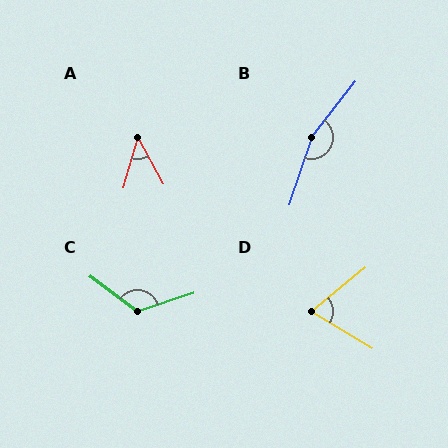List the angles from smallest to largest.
A (45°), D (71°), C (125°), B (160°).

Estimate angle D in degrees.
Approximately 71 degrees.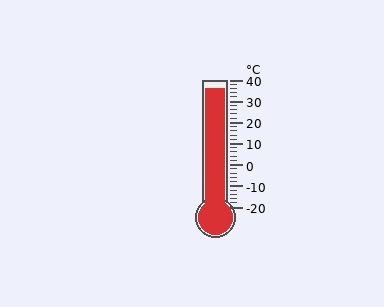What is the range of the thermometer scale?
The thermometer scale ranges from -20°C to 40°C.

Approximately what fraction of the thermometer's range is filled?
The thermometer is filled to approximately 95% of its range.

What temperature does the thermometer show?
The thermometer shows approximately 36°C.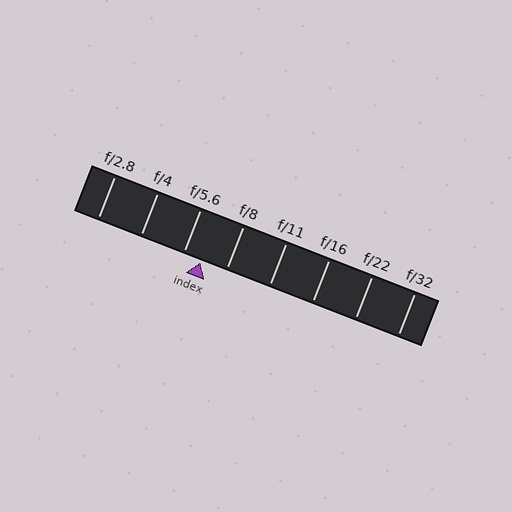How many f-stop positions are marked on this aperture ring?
There are 8 f-stop positions marked.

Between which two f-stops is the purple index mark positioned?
The index mark is between f/5.6 and f/8.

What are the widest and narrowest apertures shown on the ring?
The widest aperture shown is f/2.8 and the narrowest is f/32.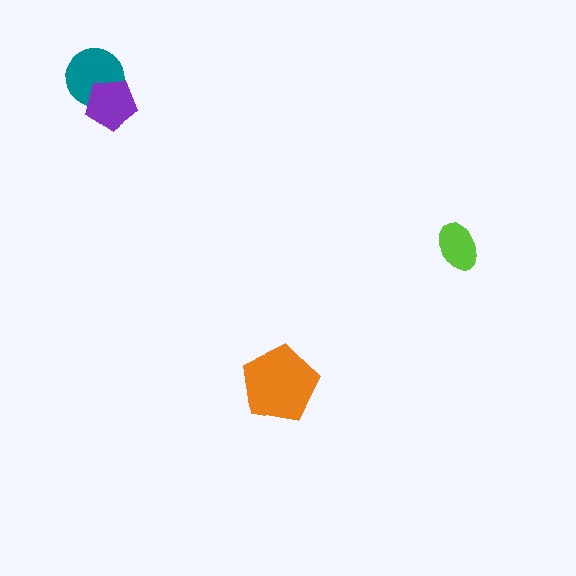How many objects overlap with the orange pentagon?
0 objects overlap with the orange pentagon.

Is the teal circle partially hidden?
Yes, it is partially covered by another shape.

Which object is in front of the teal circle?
The purple pentagon is in front of the teal circle.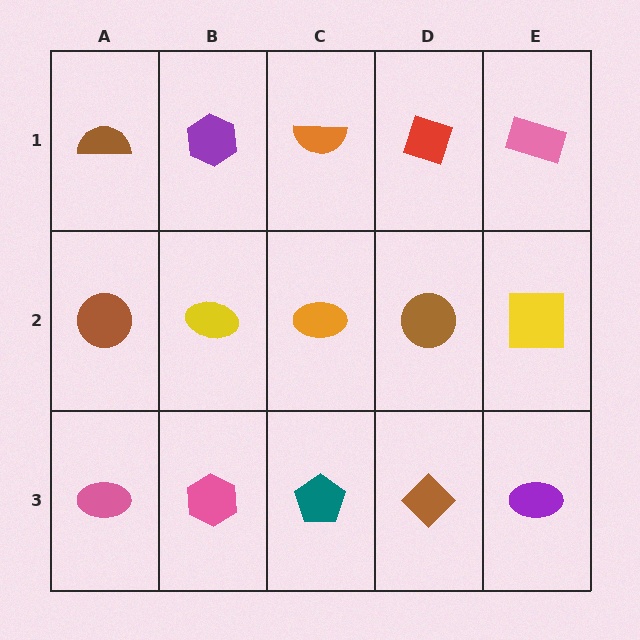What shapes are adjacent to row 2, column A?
A brown semicircle (row 1, column A), a pink ellipse (row 3, column A), a yellow ellipse (row 2, column B).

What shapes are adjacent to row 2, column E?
A pink rectangle (row 1, column E), a purple ellipse (row 3, column E), a brown circle (row 2, column D).